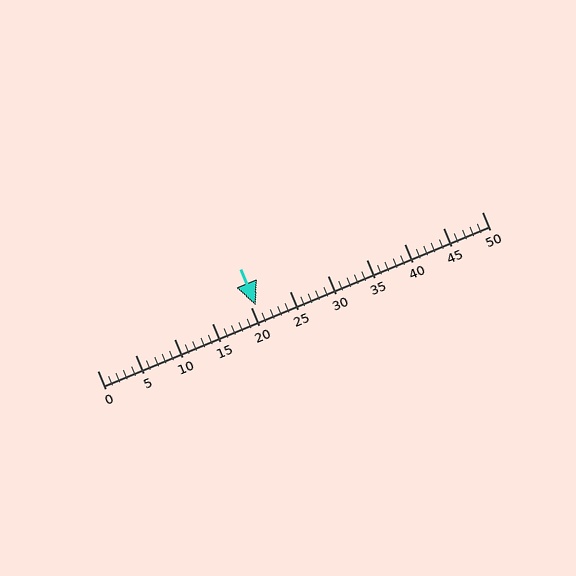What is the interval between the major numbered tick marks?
The major tick marks are spaced 5 units apart.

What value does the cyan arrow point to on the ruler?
The cyan arrow points to approximately 21.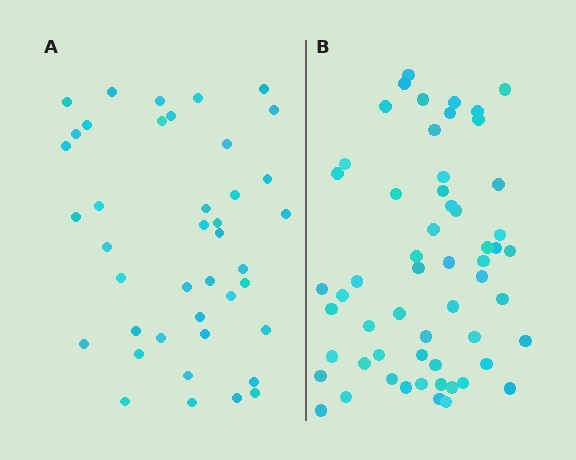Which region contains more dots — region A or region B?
Region B (the right region) has more dots.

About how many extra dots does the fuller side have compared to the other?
Region B has approximately 15 more dots than region A.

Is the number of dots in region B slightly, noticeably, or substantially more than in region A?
Region B has noticeably more, but not dramatically so. The ratio is roughly 1.4 to 1.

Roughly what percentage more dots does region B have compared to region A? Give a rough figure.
About 40% more.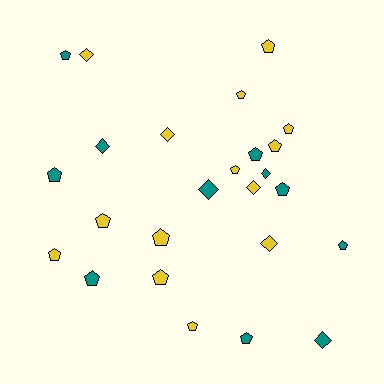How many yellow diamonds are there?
There are 4 yellow diamonds.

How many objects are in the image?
There are 25 objects.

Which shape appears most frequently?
Pentagon, with 17 objects.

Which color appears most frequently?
Yellow, with 14 objects.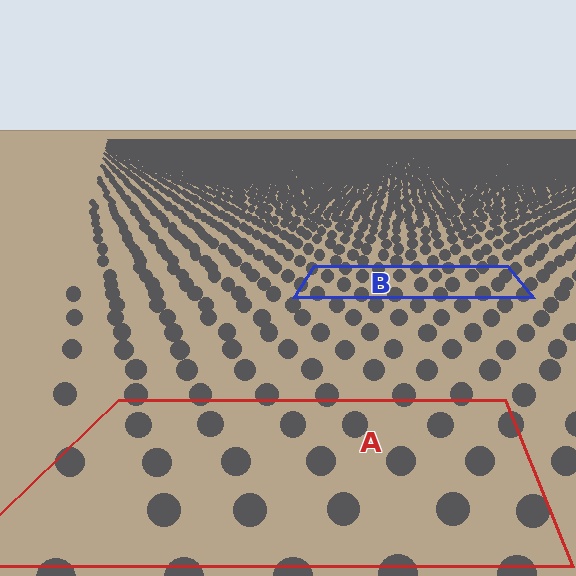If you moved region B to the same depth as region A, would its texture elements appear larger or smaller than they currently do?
They would appear larger. At a closer depth, the same texture elements are projected at a bigger on-screen size.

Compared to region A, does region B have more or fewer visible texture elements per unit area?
Region B has more texture elements per unit area — they are packed more densely because it is farther away.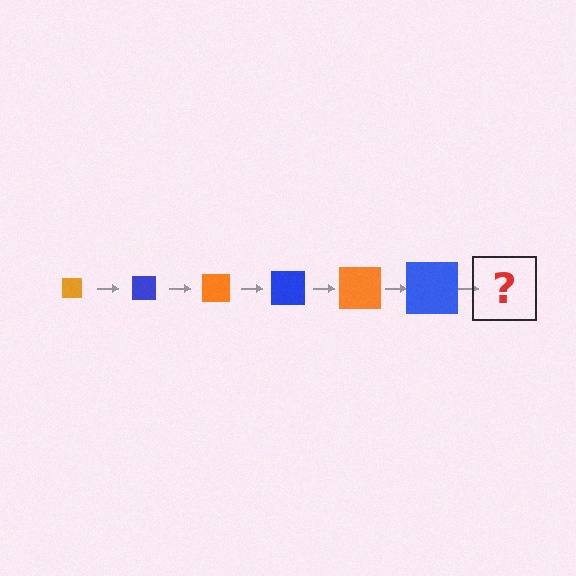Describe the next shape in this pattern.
It should be an orange square, larger than the previous one.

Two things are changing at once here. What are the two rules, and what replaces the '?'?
The two rules are that the square grows larger each step and the color cycles through orange and blue. The '?' should be an orange square, larger than the previous one.